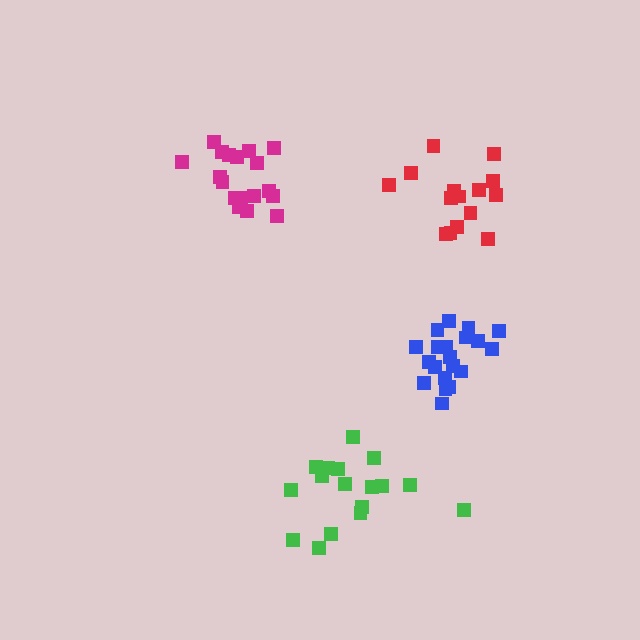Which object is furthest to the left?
The magenta cluster is leftmost.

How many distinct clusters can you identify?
There are 4 distinct clusters.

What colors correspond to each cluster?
The clusters are colored: blue, red, magenta, green.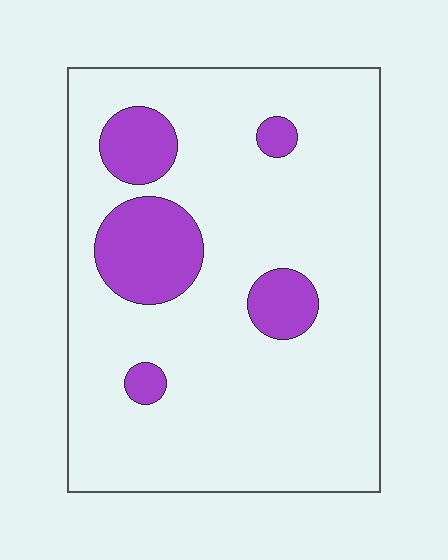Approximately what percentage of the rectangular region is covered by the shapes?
Approximately 15%.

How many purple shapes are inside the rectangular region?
5.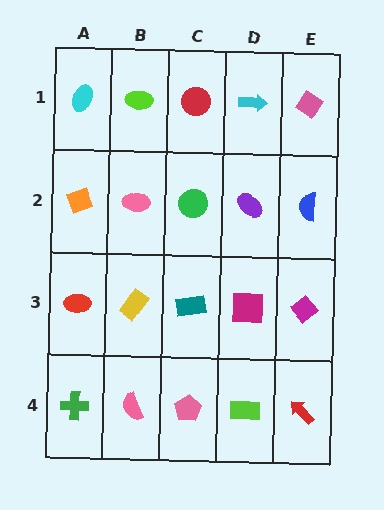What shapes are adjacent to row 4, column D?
A magenta square (row 3, column D), a pink pentagon (row 4, column C), a red arrow (row 4, column E).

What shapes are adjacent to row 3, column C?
A green circle (row 2, column C), a pink pentagon (row 4, column C), a yellow rectangle (row 3, column B), a magenta square (row 3, column D).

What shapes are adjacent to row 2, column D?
A cyan arrow (row 1, column D), a magenta square (row 3, column D), a green circle (row 2, column C), a blue semicircle (row 2, column E).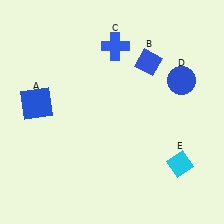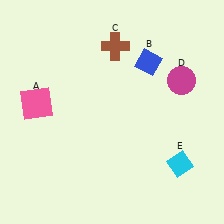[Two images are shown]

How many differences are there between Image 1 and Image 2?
There are 3 differences between the two images.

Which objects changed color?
A changed from blue to pink. C changed from blue to brown. D changed from blue to magenta.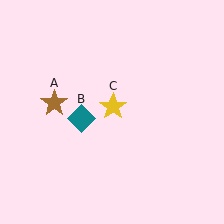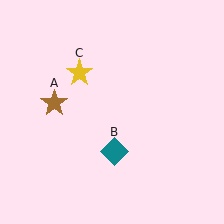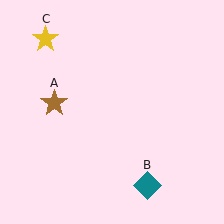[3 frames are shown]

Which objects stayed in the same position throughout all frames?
Brown star (object A) remained stationary.